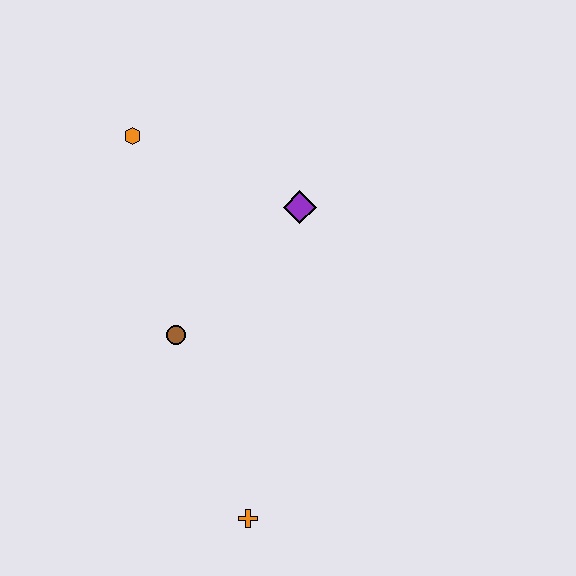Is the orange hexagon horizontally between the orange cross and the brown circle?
No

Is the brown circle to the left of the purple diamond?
Yes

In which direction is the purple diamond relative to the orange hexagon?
The purple diamond is to the right of the orange hexagon.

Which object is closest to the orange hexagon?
The purple diamond is closest to the orange hexagon.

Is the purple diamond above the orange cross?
Yes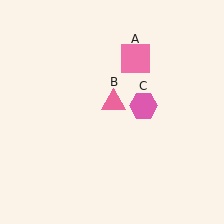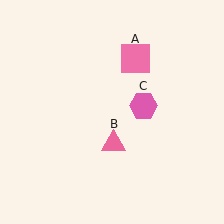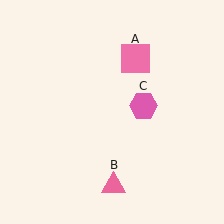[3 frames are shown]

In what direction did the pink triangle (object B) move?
The pink triangle (object B) moved down.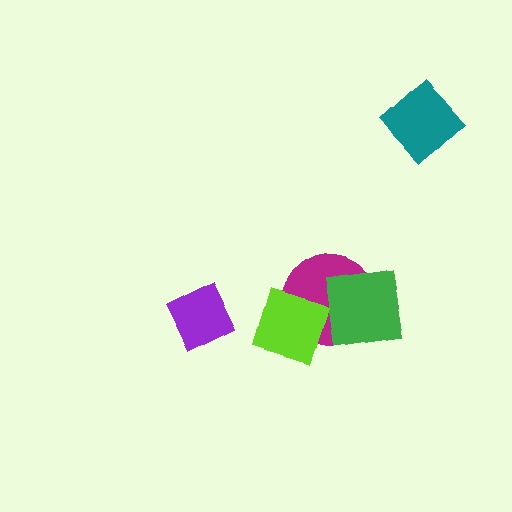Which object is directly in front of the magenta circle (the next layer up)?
The green square is directly in front of the magenta circle.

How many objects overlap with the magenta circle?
2 objects overlap with the magenta circle.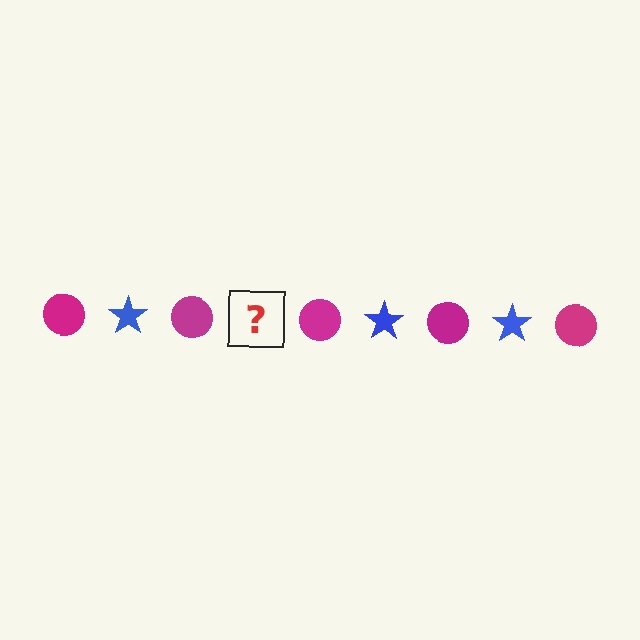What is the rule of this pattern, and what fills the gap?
The rule is that the pattern alternates between magenta circle and blue star. The gap should be filled with a blue star.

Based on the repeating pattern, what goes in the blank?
The blank should be a blue star.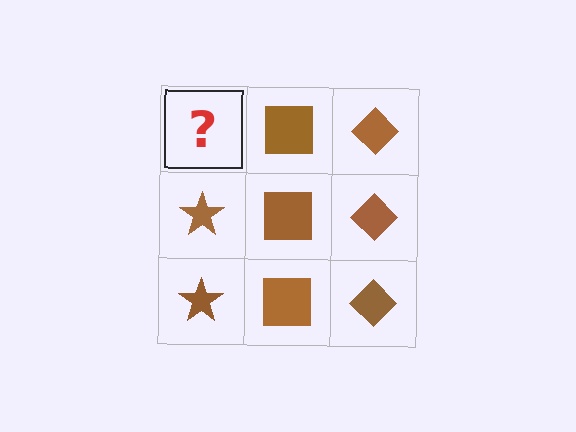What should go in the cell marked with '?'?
The missing cell should contain a brown star.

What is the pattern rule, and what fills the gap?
The rule is that each column has a consistent shape. The gap should be filled with a brown star.